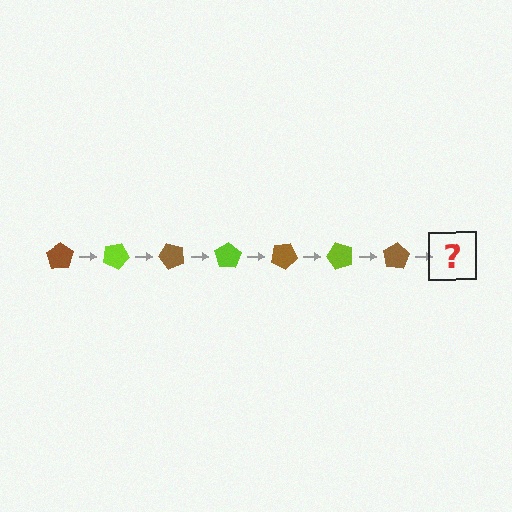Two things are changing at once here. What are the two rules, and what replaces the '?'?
The two rules are that it rotates 25 degrees each step and the color cycles through brown and lime. The '?' should be a lime pentagon, rotated 175 degrees from the start.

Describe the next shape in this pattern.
It should be a lime pentagon, rotated 175 degrees from the start.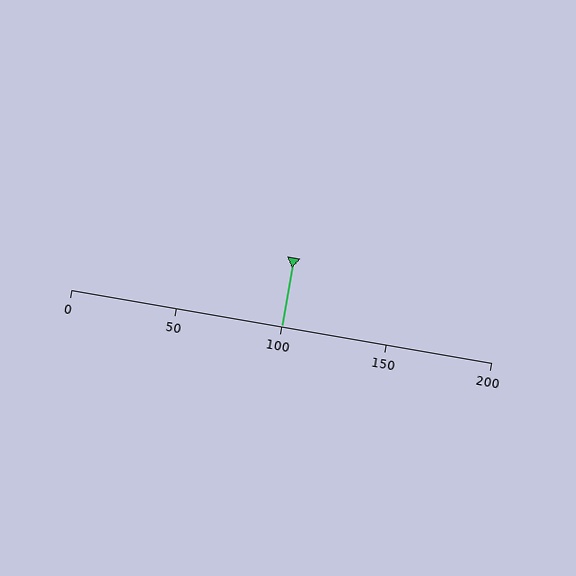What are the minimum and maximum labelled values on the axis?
The axis runs from 0 to 200.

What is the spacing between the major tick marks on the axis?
The major ticks are spaced 50 apart.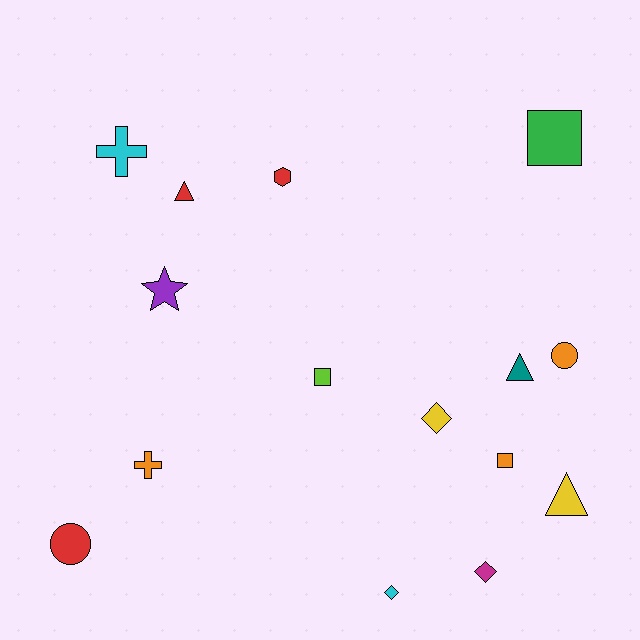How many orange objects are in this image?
There are 3 orange objects.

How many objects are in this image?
There are 15 objects.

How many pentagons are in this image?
There are no pentagons.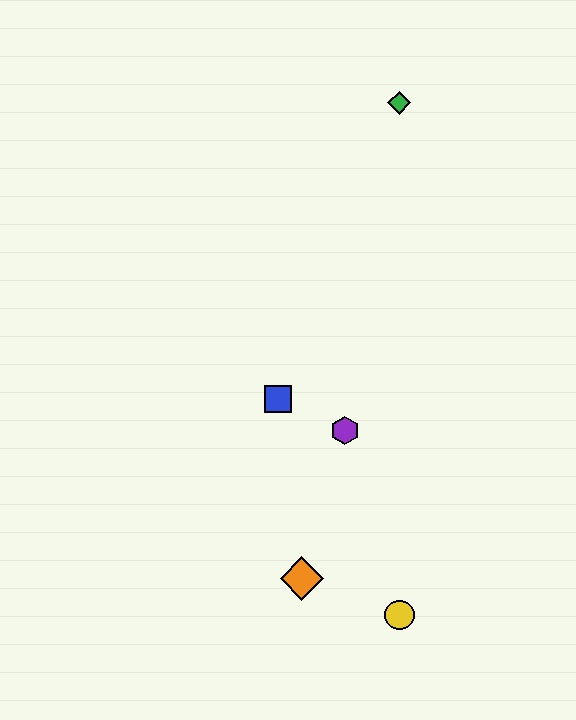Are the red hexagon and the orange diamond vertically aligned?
No, the red hexagon is at x≈399 and the orange diamond is at x≈302.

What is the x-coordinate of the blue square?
The blue square is at x≈278.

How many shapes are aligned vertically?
3 shapes (the red hexagon, the green diamond, the yellow circle) are aligned vertically.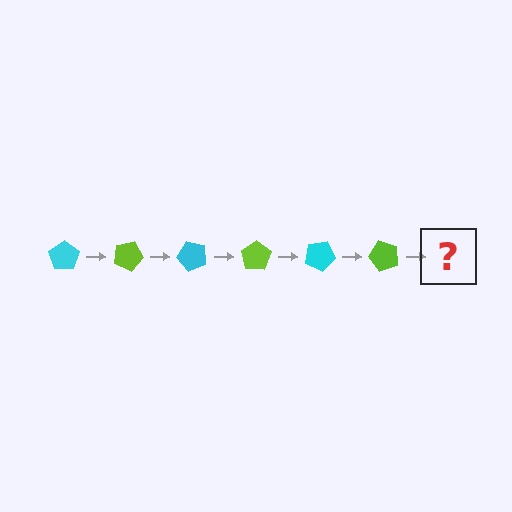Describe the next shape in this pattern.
It should be a cyan pentagon, rotated 150 degrees from the start.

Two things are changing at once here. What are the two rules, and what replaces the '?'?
The two rules are that it rotates 25 degrees each step and the color cycles through cyan and lime. The '?' should be a cyan pentagon, rotated 150 degrees from the start.